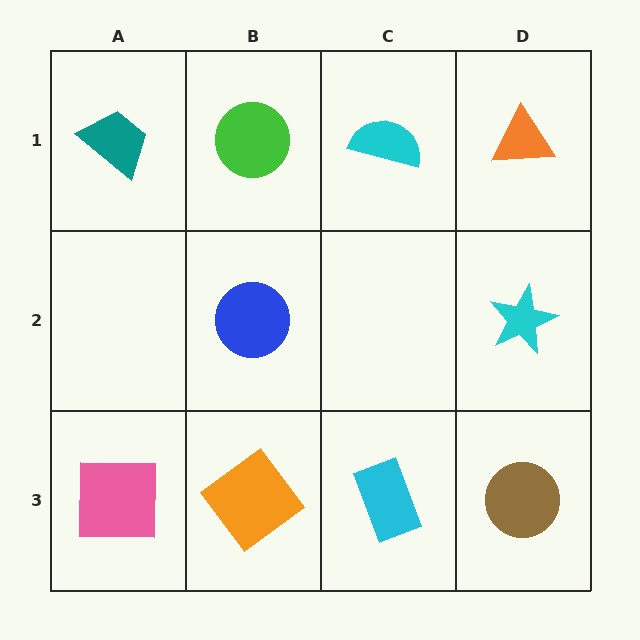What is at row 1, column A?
A teal trapezoid.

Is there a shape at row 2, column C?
No, that cell is empty.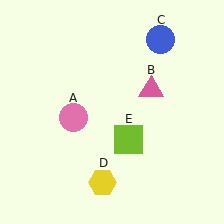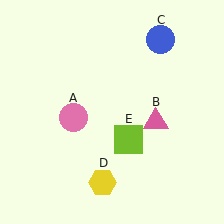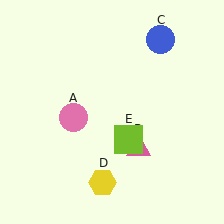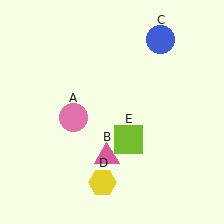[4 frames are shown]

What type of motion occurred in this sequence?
The pink triangle (object B) rotated clockwise around the center of the scene.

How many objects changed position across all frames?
1 object changed position: pink triangle (object B).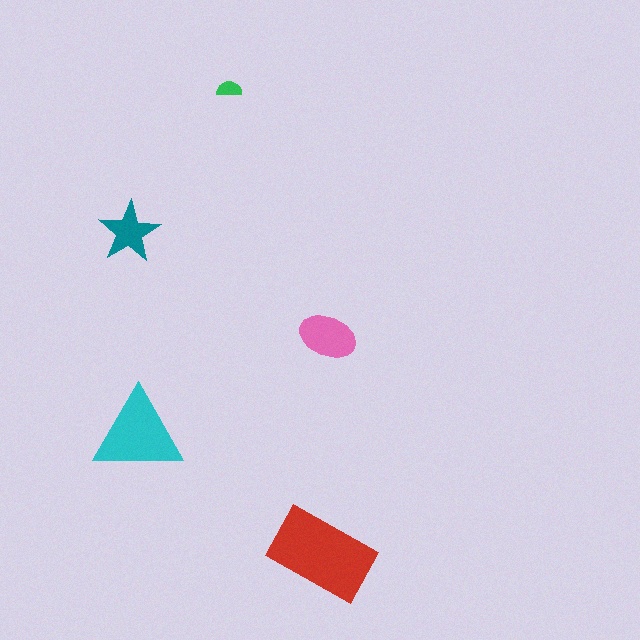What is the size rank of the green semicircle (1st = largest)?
5th.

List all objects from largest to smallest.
The red rectangle, the cyan triangle, the pink ellipse, the teal star, the green semicircle.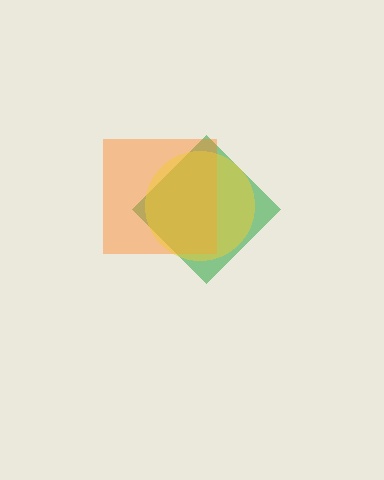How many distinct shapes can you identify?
There are 3 distinct shapes: a green diamond, an orange square, a yellow circle.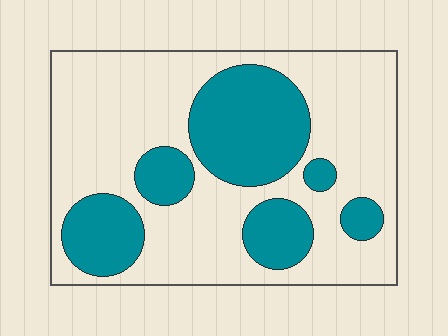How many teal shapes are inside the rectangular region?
6.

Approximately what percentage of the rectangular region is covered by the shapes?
Approximately 35%.